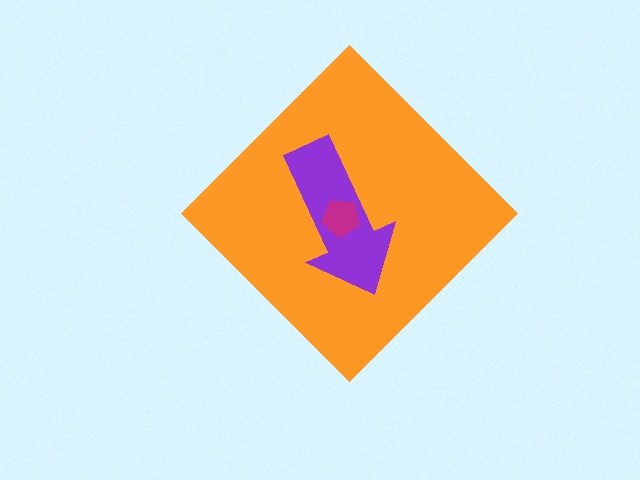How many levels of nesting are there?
3.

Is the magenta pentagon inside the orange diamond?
Yes.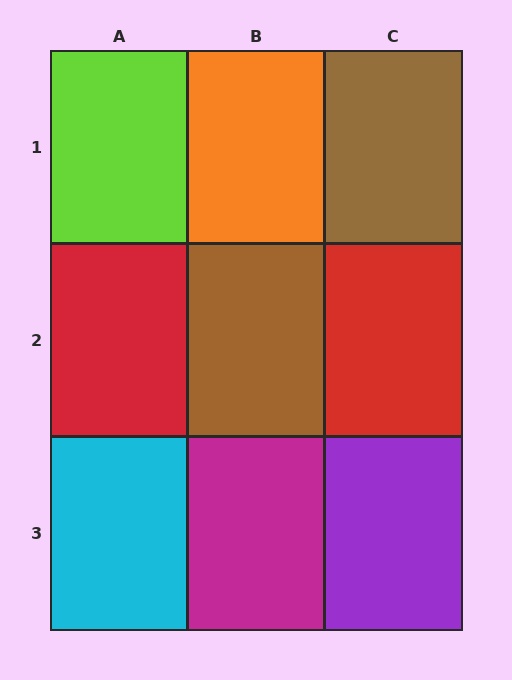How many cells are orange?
1 cell is orange.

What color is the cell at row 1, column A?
Lime.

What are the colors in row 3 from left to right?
Cyan, magenta, purple.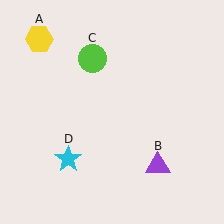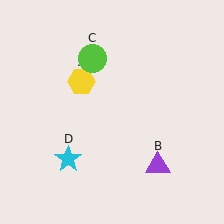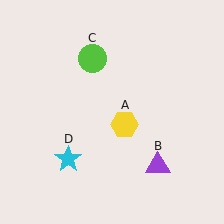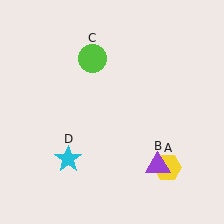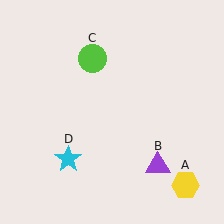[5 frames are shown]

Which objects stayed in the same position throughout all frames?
Purple triangle (object B) and lime circle (object C) and cyan star (object D) remained stationary.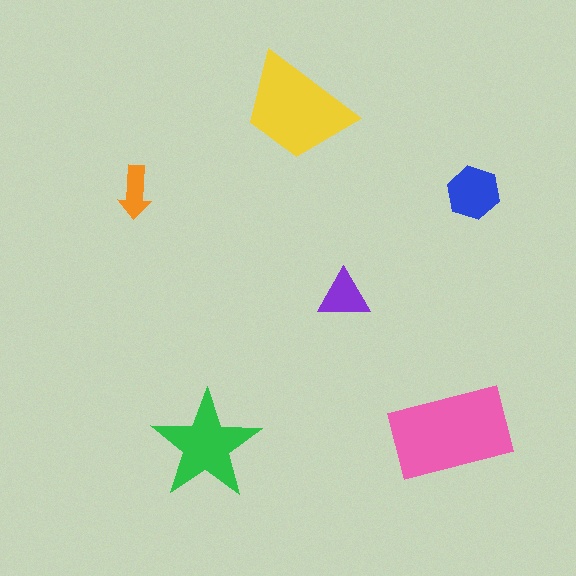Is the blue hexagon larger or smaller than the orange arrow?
Larger.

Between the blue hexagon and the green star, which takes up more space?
The green star.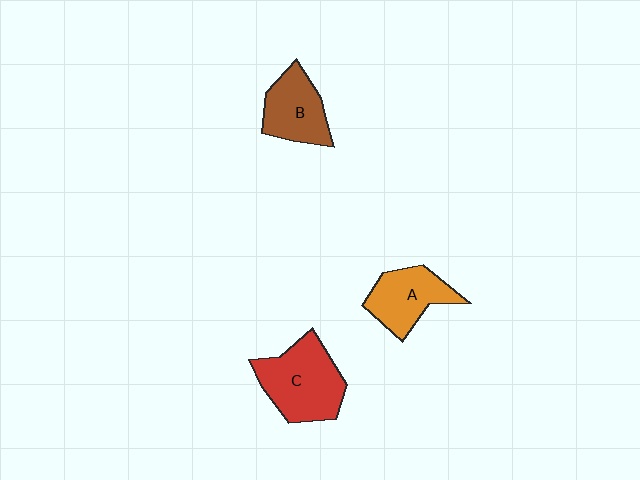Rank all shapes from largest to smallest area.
From largest to smallest: C (red), A (orange), B (brown).